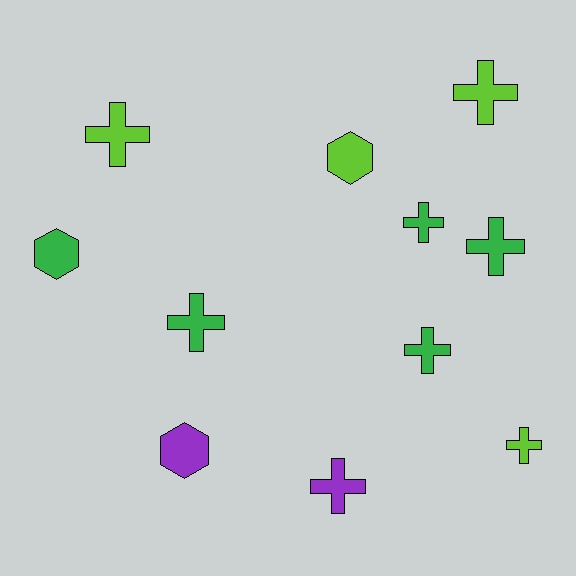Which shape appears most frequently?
Cross, with 8 objects.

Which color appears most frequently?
Green, with 5 objects.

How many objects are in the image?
There are 11 objects.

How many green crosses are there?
There are 4 green crosses.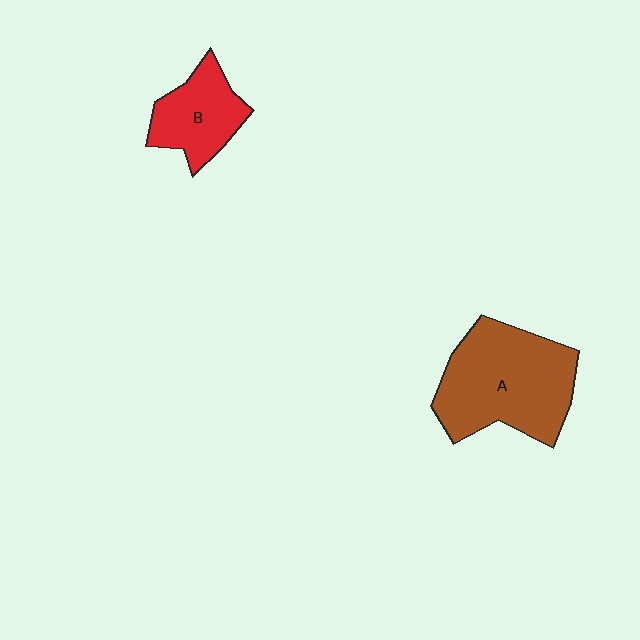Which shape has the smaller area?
Shape B (red).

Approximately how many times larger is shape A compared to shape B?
Approximately 1.9 times.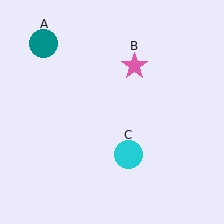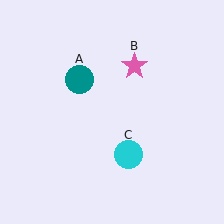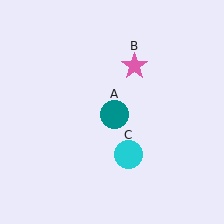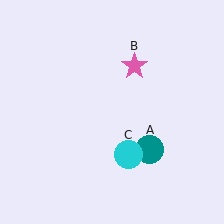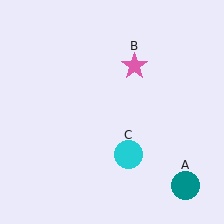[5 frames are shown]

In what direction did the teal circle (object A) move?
The teal circle (object A) moved down and to the right.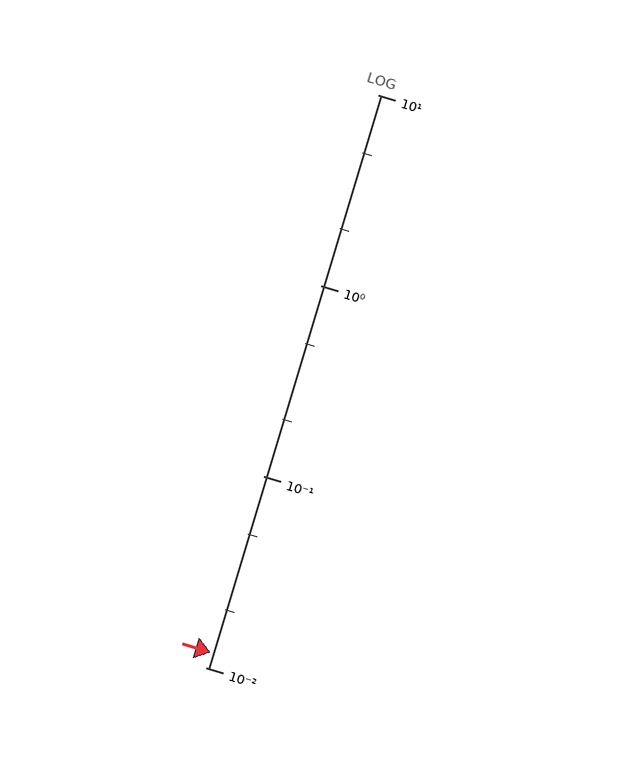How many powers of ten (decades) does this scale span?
The scale spans 3 decades, from 0.01 to 10.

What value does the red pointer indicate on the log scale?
The pointer indicates approximately 0.012.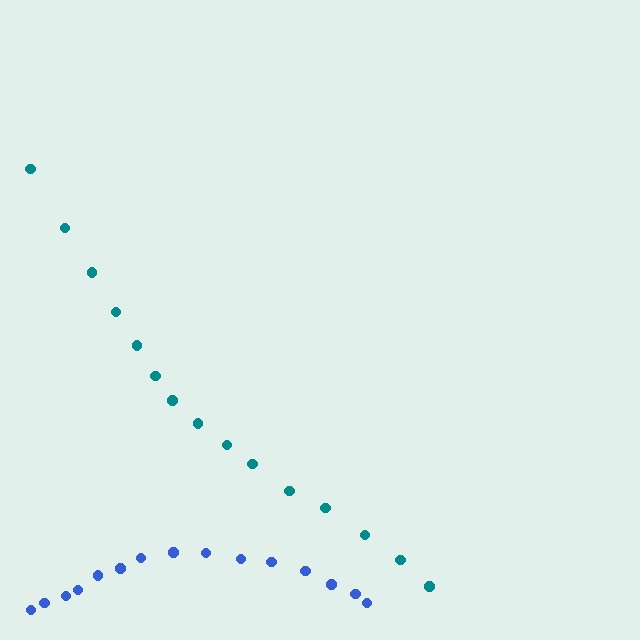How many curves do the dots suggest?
There are 2 distinct paths.